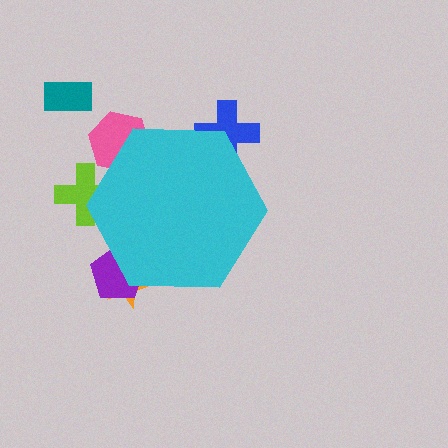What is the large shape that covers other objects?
A cyan hexagon.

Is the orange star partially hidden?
Yes, the orange star is partially hidden behind the cyan hexagon.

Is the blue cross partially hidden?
Yes, the blue cross is partially hidden behind the cyan hexagon.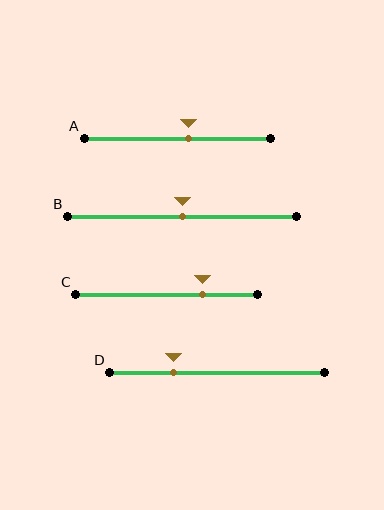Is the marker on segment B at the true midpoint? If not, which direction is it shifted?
Yes, the marker on segment B is at the true midpoint.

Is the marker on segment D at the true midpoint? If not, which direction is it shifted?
No, the marker on segment D is shifted to the left by about 20% of the segment length.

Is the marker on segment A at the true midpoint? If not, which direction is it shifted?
No, the marker on segment A is shifted to the right by about 6% of the segment length.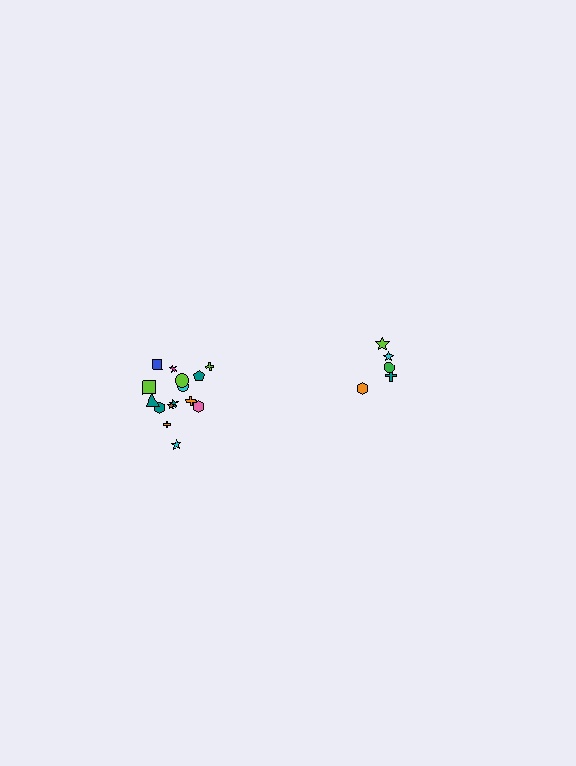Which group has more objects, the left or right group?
The left group.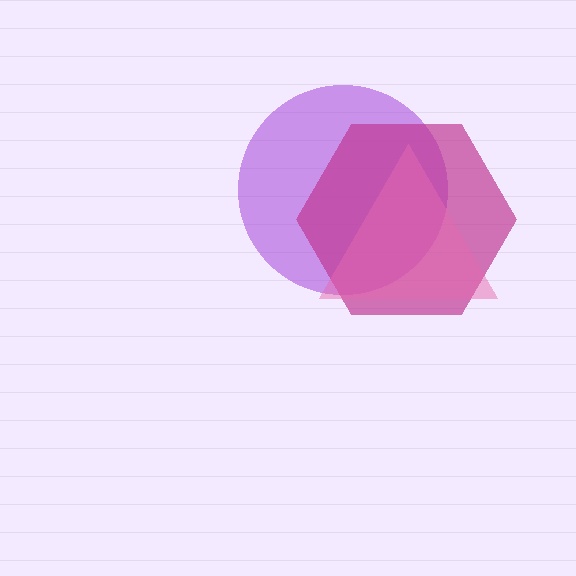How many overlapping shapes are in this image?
There are 3 overlapping shapes in the image.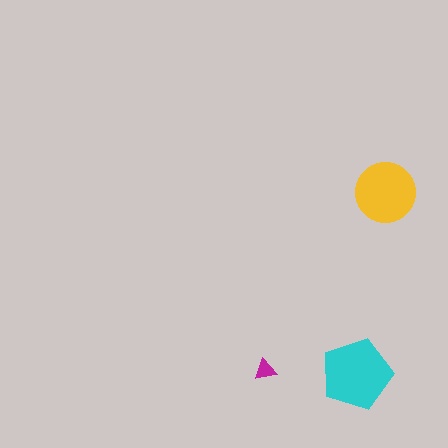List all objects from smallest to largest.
The magenta triangle, the yellow circle, the cyan pentagon.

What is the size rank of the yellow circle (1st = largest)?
2nd.